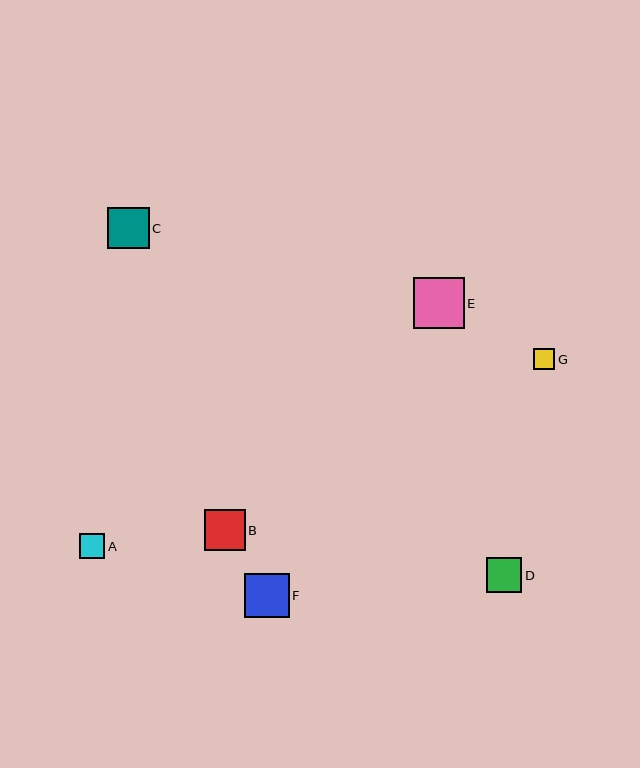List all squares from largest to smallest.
From largest to smallest: E, F, C, B, D, A, G.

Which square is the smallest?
Square G is the smallest with a size of approximately 21 pixels.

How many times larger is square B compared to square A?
Square B is approximately 1.6 times the size of square A.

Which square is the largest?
Square E is the largest with a size of approximately 51 pixels.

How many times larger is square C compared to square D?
Square C is approximately 1.2 times the size of square D.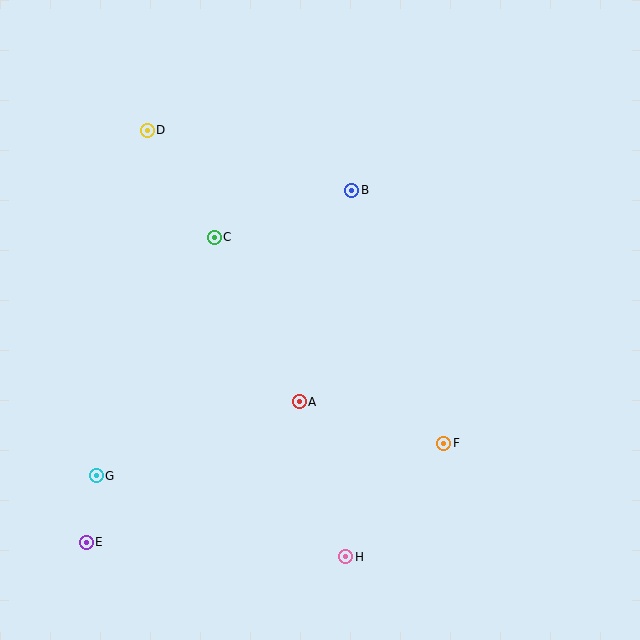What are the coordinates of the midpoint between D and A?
The midpoint between D and A is at (223, 266).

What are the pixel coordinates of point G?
Point G is at (96, 476).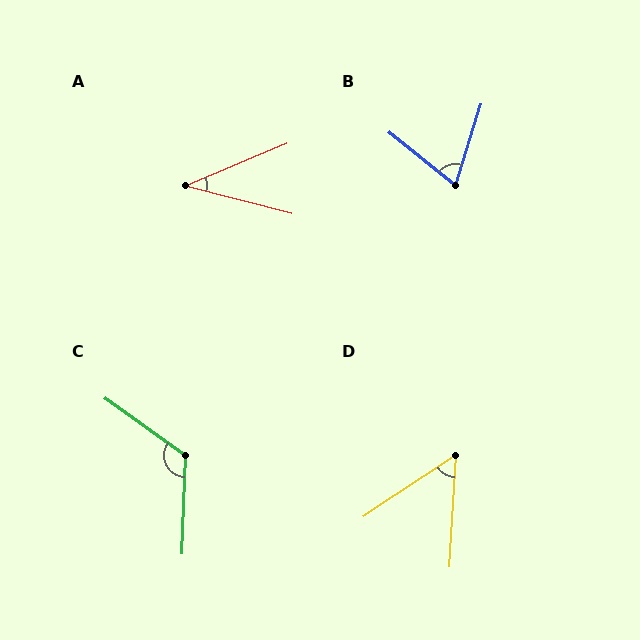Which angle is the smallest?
A, at approximately 37 degrees.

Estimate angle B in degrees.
Approximately 68 degrees.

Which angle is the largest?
C, at approximately 124 degrees.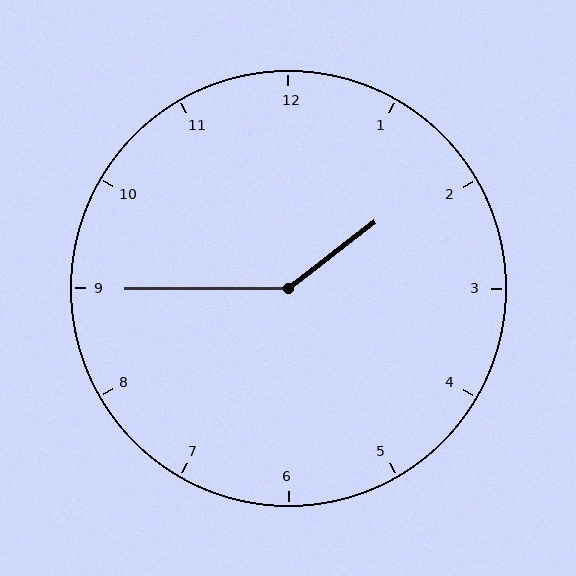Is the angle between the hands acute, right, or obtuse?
It is obtuse.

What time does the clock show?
1:45.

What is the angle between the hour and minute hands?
Approximately 142 degrees.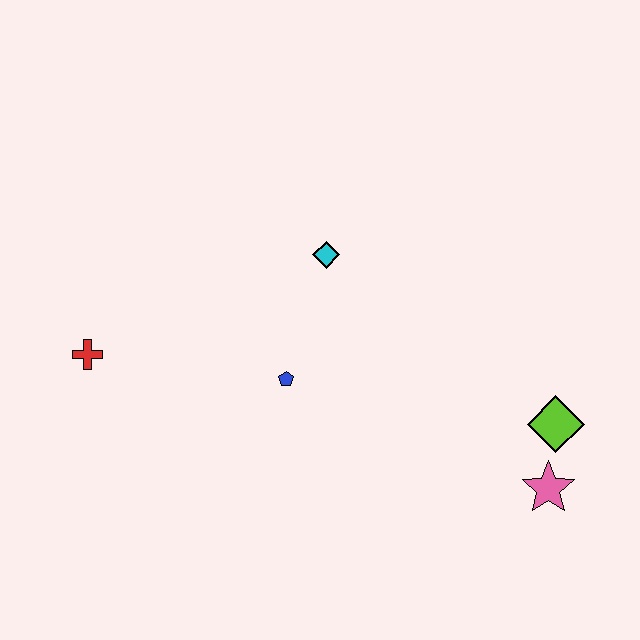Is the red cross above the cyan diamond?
No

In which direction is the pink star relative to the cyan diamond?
The pink star is below the cyan diamond.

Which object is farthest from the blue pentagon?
The pink star is farthest from the blue pentagon.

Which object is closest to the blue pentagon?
The cyan diamond is closest to the blue pentagon.